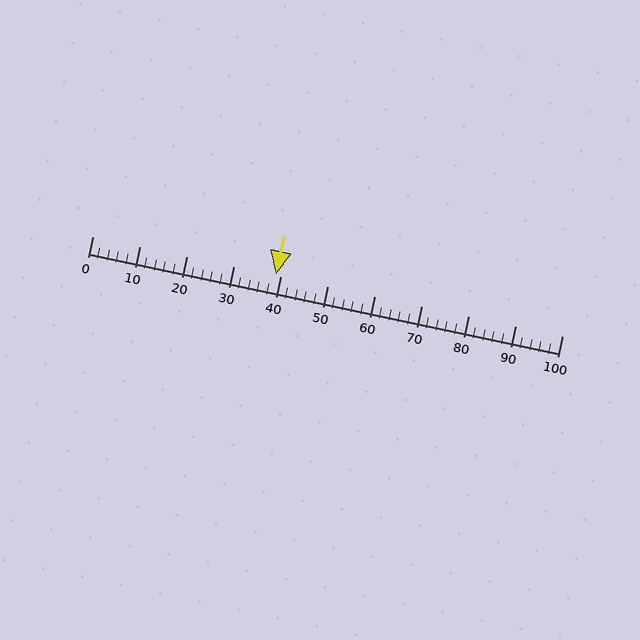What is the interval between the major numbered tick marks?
The major tick marks are spaced 10 units apart.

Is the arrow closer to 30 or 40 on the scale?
The arrow is closer to 40.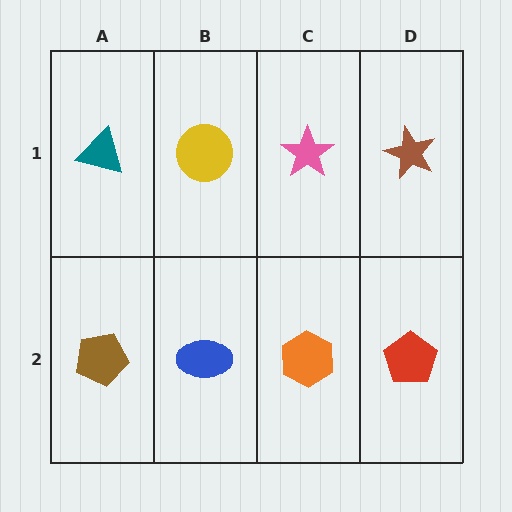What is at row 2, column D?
A red pentagon.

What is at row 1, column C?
A pink star.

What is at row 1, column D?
A brown star.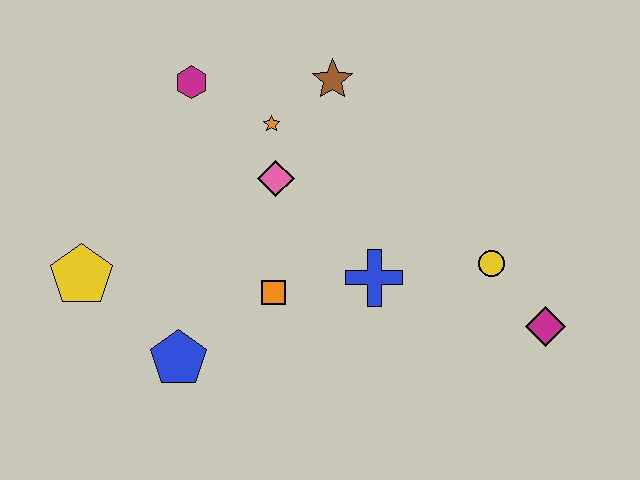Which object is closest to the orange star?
The pink diamond is closest to the orange star.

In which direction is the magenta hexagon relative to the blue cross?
The magenta hexagon is above the blue cross.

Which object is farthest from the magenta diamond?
The yellow pentagon is farthest from the magenta diamond.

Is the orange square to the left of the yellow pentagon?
No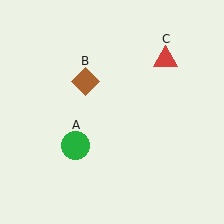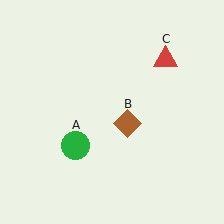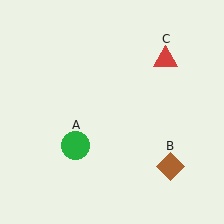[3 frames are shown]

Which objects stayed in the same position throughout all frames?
Green circle (object A) and red triangle (object C) remained stationary.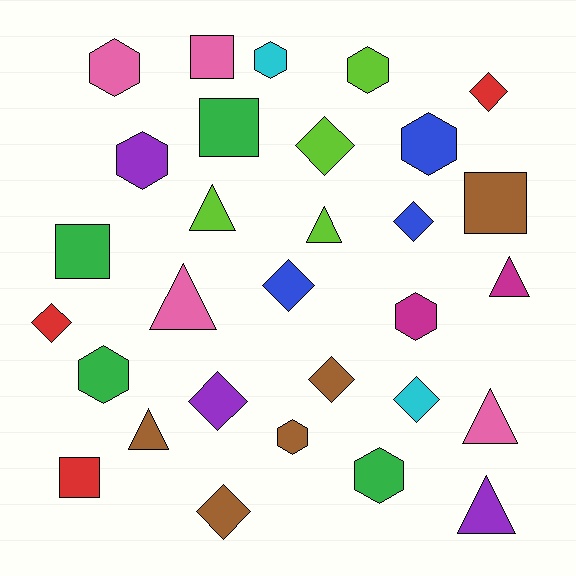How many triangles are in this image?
There are 7 triangles.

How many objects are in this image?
There are 30 objects.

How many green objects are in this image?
There are 4 green objects.